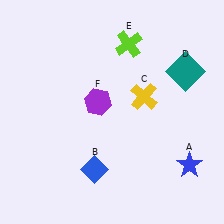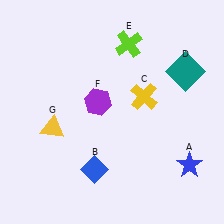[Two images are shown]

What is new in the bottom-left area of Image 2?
A yellow triangle (G) was added in the bottom-left area of Image 2.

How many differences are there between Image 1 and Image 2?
There is 1 difference between the two images.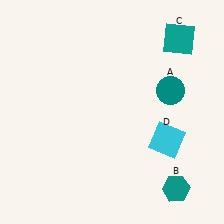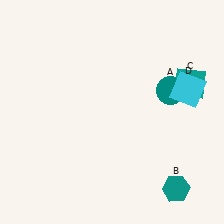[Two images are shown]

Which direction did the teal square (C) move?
The teal square (C) moved down.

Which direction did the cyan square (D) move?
The cyan square (D) moved up.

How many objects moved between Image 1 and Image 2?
2 objects moved between the two images.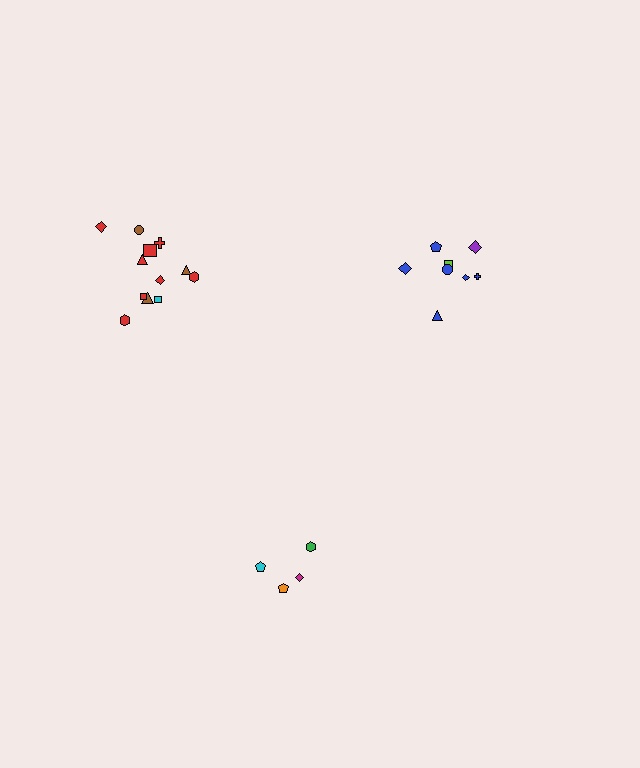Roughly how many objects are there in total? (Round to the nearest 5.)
Roughly 25 objects in total.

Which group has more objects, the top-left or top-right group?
The top-left group.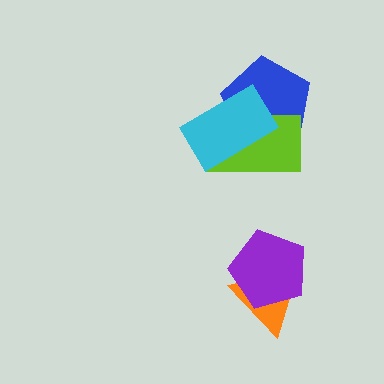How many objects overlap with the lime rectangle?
2 objects overlap with the lime rectangle.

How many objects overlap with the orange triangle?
1 object overlaps with the orange triangle.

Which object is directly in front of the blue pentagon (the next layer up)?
The lime rectangle is directly in front of the blue pentagon.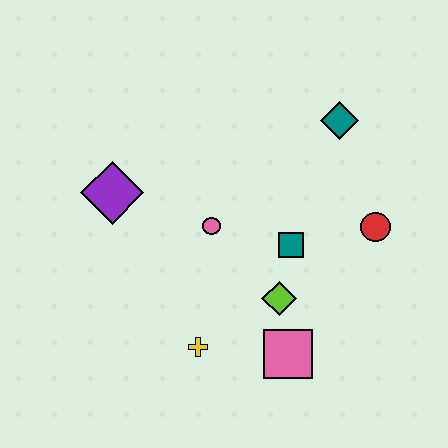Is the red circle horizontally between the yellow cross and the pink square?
No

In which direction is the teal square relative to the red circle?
The teal square is to the left of the red circle.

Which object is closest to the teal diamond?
The red circle is closest to the teal diamond.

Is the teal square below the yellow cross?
No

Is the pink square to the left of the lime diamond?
No